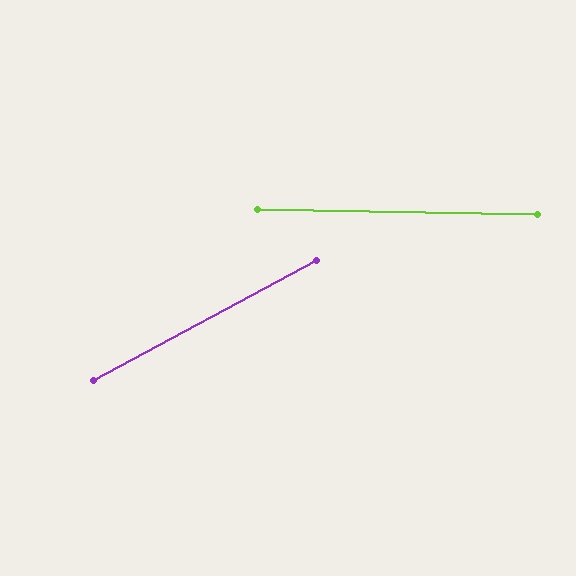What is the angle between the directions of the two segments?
Approximately 29 degrees.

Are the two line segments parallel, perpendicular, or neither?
Neither parallel nor perpendicular — they differ by about 29°.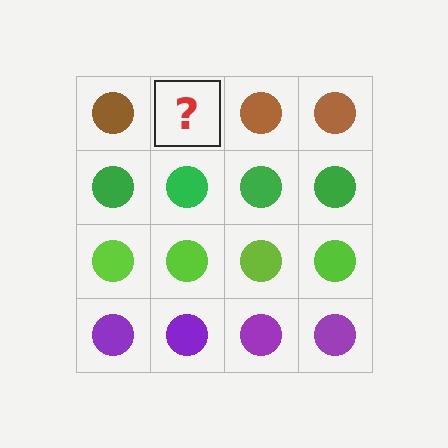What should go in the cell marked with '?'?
The missing cell should contain a brown circle.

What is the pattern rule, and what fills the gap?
The rule is that each row has a consistent color. The gap should be filled with a brown circle.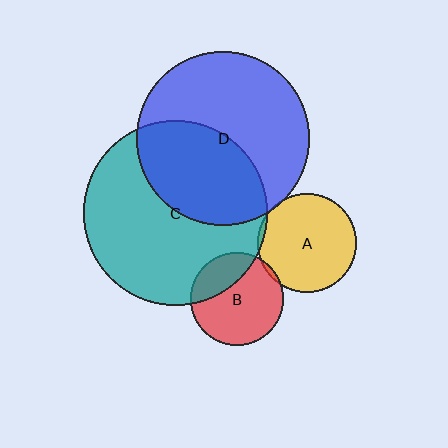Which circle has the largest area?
Circle C (teal).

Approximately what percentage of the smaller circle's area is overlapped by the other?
Approximately 5%.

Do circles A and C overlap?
Yes.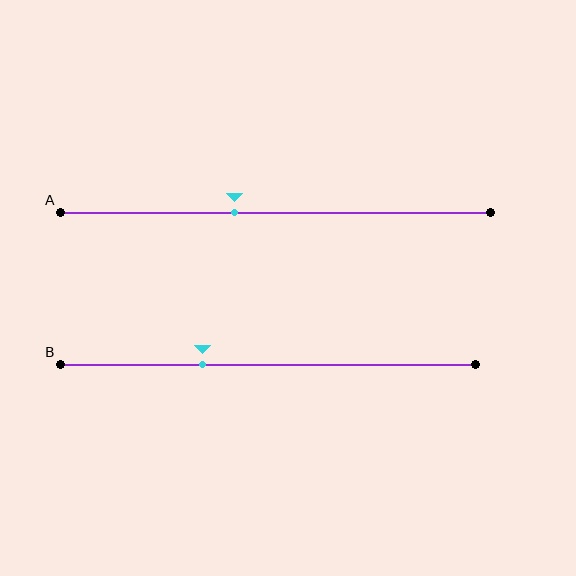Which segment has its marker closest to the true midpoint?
Segment A has its marker closest to the true midpoint.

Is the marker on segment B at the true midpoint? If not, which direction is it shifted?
No, the marker on segment B is shifted to the left by about 16% of the segment length.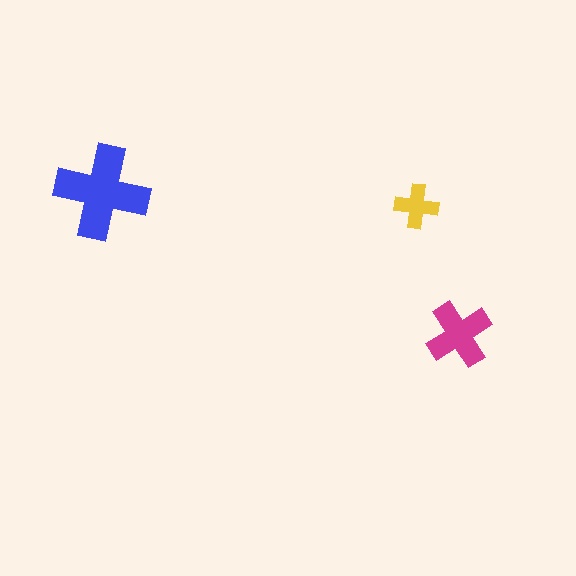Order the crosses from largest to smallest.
the blue one, the magenta one, the yellow one.